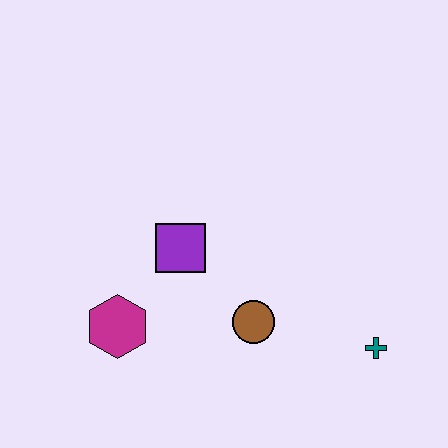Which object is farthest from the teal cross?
The magenta hexagon is farthest from the teal cross.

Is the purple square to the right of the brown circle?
No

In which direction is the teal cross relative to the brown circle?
The teal cross is to the right of the brown circle.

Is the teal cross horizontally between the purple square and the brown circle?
No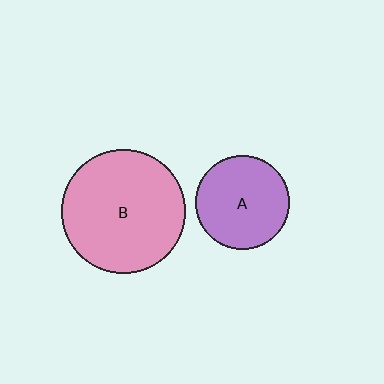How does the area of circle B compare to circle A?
Approximately 1.8 times.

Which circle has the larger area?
Circle B (pink).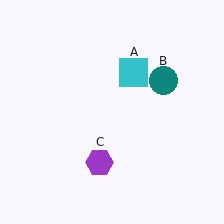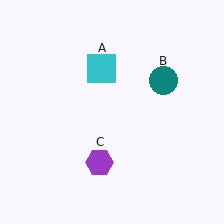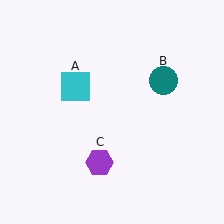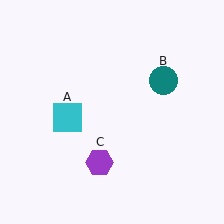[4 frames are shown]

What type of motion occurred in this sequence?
The cyan square (object A) rotated counterclockwise around the center of the scene.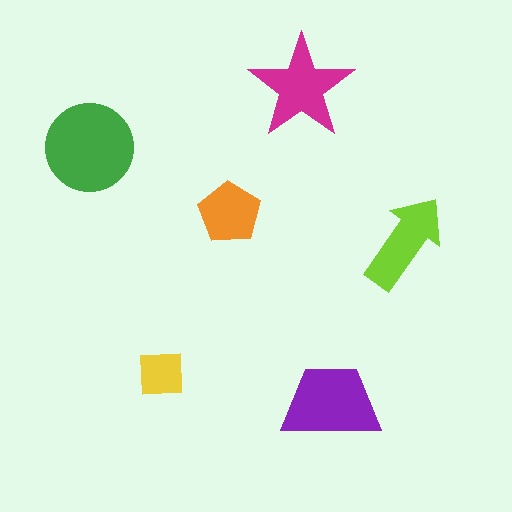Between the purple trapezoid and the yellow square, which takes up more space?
The purple trapezoid.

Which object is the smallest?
The yellow square.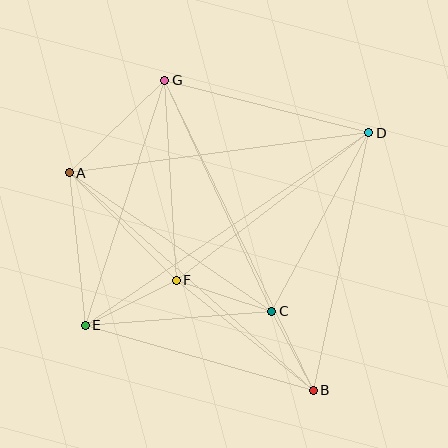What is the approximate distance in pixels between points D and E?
The distance between D and E is approximately 343 pixels.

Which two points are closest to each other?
Points B and C are closest to each other.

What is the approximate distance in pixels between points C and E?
The distance between C and E is approximately 187 pixels.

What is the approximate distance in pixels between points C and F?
The distance between C and F is approximately 100 pixels.